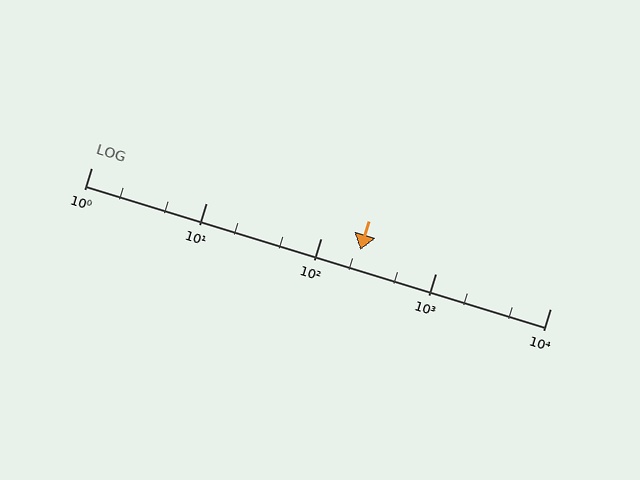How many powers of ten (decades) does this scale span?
The scale spans 4 decades, from 1 to 10000.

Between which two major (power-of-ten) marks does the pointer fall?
The pointer is between 100 and 1000.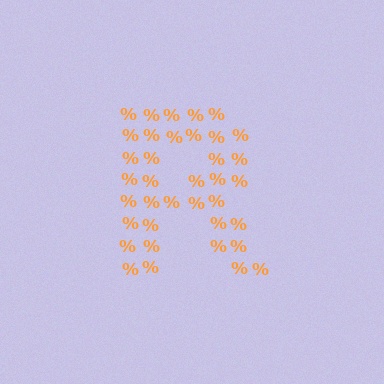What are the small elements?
The small elements are percent signs.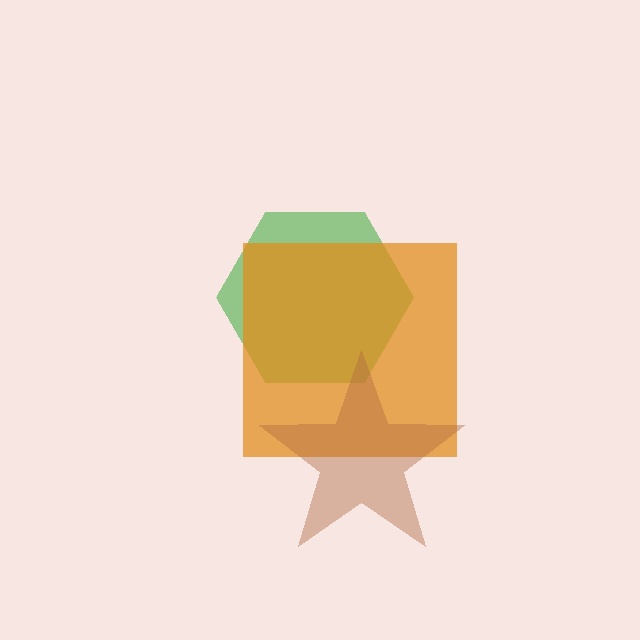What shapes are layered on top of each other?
The layered shapes are: a green hexagon, an orange square, a brown star.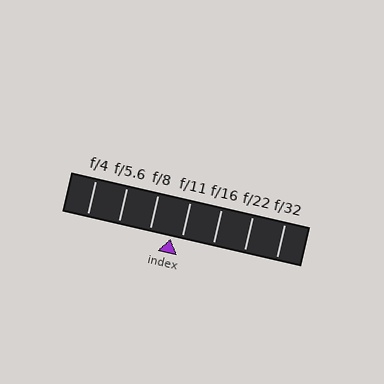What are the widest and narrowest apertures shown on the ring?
The widest aperture shown is f/4 and the narrowest is f/32.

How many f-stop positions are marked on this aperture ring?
There are 7 f-stop positions marked.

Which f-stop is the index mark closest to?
The index mark is closest to f/11.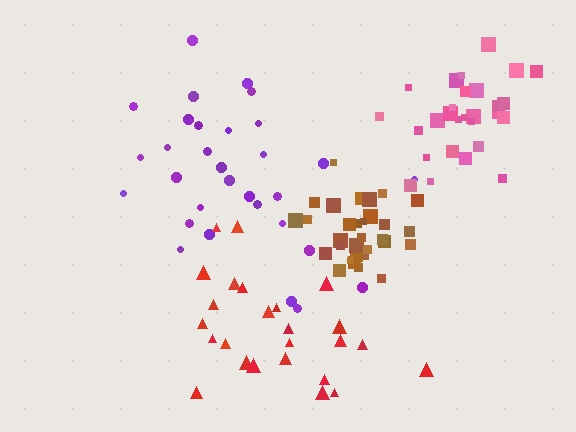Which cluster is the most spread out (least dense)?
Red.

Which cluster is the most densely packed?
Brown.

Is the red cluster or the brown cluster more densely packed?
Brown.